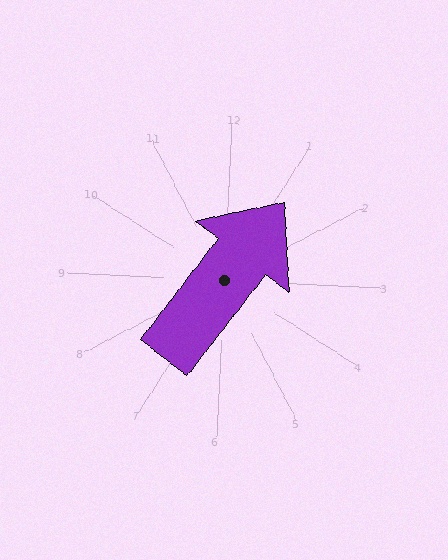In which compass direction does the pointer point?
Northeast.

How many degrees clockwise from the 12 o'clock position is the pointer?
Approximately 35 degrees.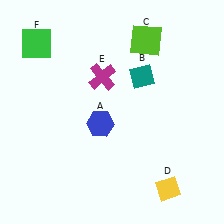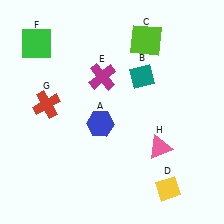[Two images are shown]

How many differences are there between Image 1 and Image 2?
There are 2 differences between the two images.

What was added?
A red cross (G), a pink triangle (H) were added in Image 2.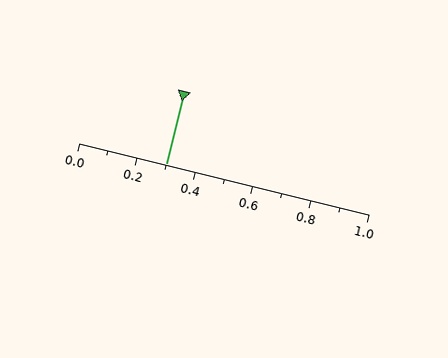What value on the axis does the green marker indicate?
The marker indicates approximately 0.3.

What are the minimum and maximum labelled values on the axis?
The axis runs from 0.0 to 1.0.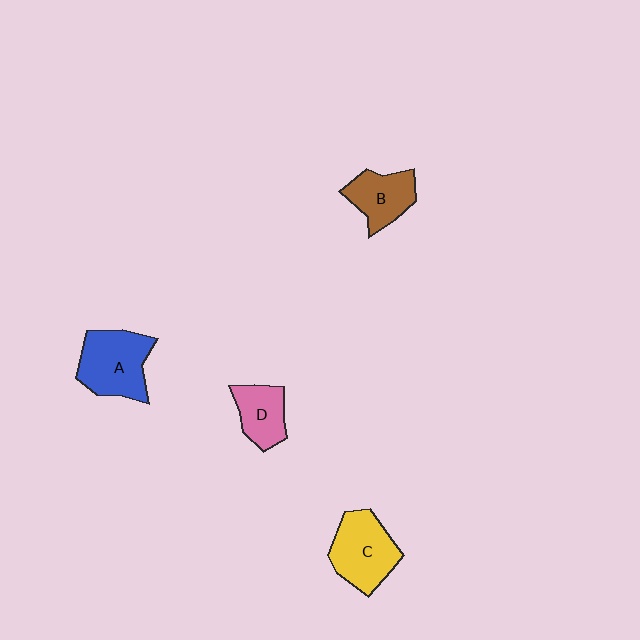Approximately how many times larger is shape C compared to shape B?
Approximately 1.3 times.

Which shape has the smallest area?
Shape D (pink).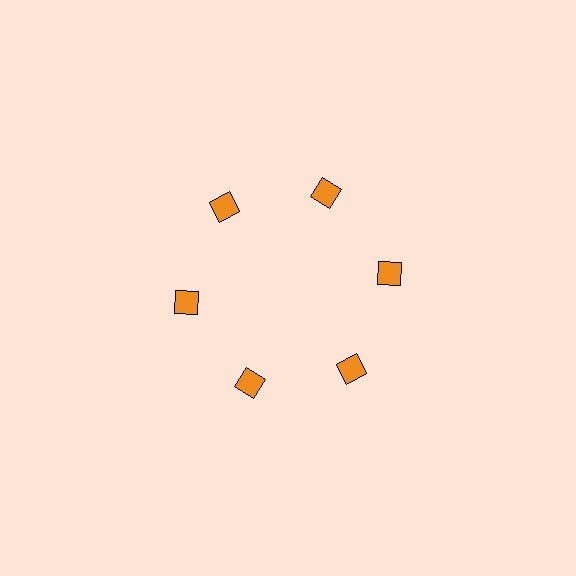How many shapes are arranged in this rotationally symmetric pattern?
There are 6 shapes, arranged in 6 groups of 1.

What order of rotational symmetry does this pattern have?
This pattern has 6-fold rotational symmetry.